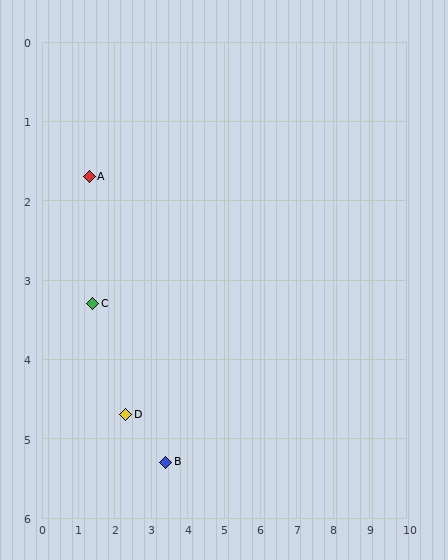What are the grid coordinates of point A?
Point A is at approximately (1.3, 1.7).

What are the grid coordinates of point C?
Point C is at approximately (1.4, 3.3).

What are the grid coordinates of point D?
Point D is at approximately (2.3, 4.7).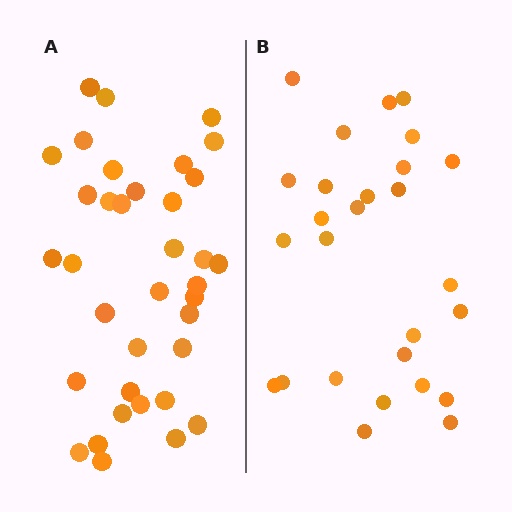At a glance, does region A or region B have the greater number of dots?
Region A (the left region) has more dots.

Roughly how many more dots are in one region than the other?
Region A has roughly 8 or so more dots than region B.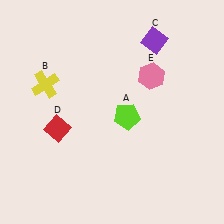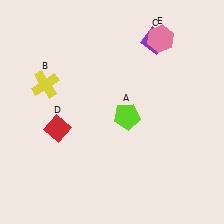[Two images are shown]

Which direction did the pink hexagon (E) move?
The pink hexagon (E) moved up.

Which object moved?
The pink hexagon (E) moved up.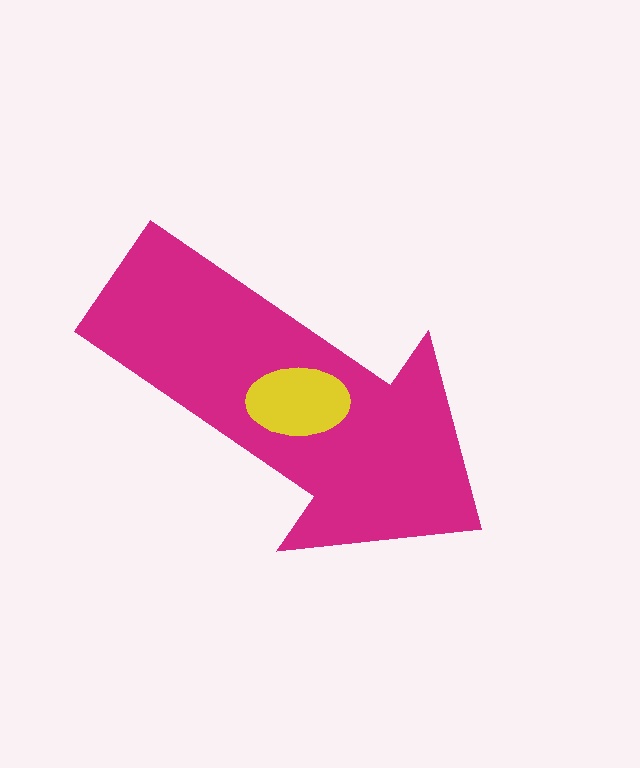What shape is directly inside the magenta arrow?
The yellow ellipse.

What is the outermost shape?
The magenta arrow.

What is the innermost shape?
The yellow ellipse.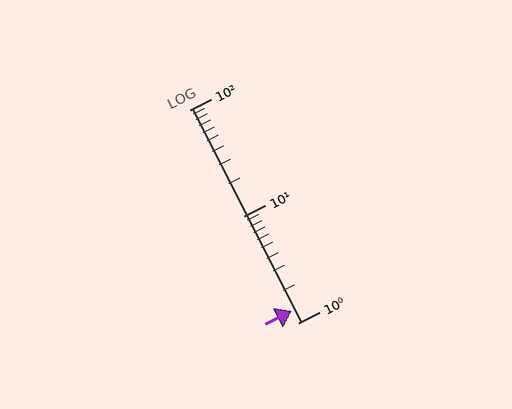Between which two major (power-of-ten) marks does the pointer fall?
The pointer is between 1 and 10.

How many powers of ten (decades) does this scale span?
The scale spans 2 decades, from 1 to 100.